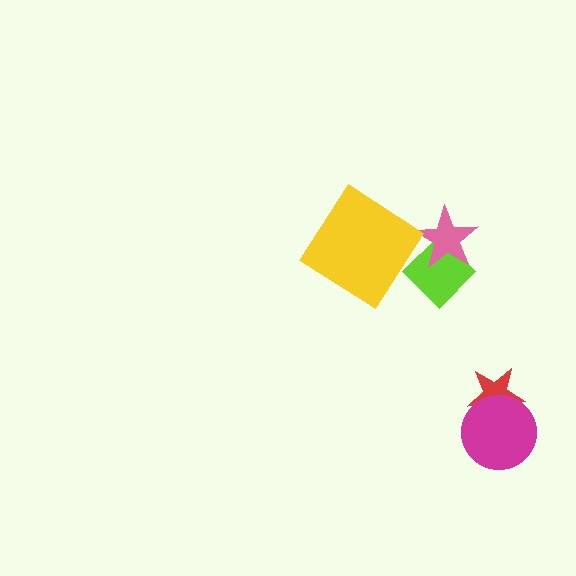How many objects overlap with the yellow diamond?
0 objects overlap with the yellow diamond.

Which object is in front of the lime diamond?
The pink star is in front of the lime diamond.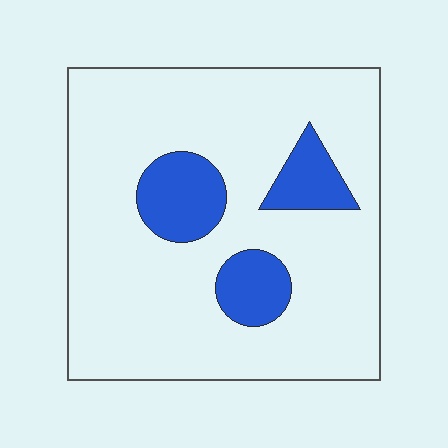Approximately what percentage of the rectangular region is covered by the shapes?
Approximately 15%.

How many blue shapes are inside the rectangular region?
3.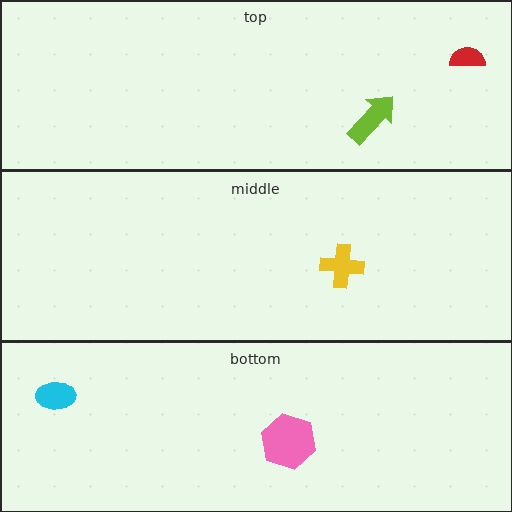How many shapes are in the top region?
2.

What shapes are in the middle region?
The yellow cross.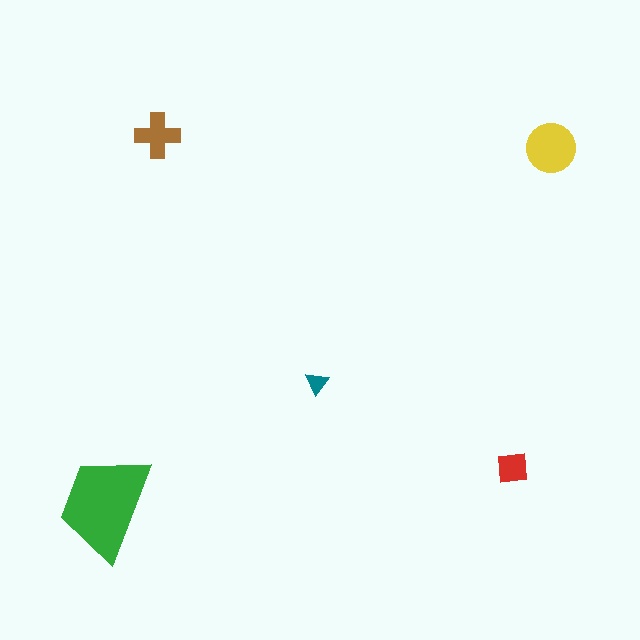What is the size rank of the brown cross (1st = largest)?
3rd.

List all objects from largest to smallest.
The green trapezoid, the yellow circle, the brown cross, the red square, the teal triangle.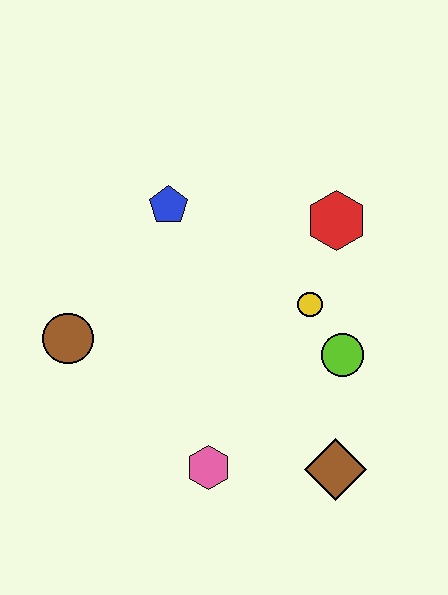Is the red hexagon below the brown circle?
No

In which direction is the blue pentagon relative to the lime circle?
The blue pentagon is to the left of the lime circle.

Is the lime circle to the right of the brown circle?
Yes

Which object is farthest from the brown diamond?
The blue pentagon is farthest from the brown diamond.